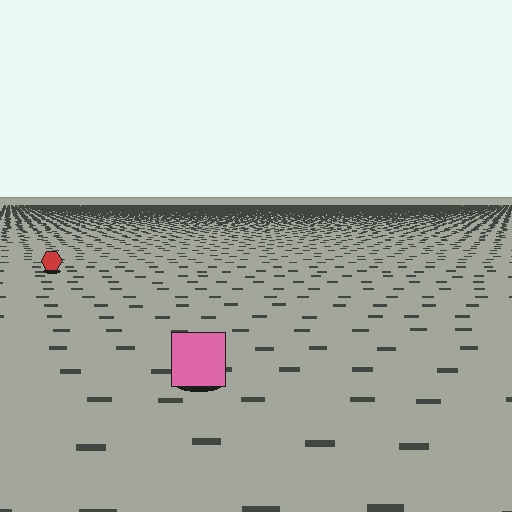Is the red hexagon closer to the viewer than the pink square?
No. The pink square is closer — you can tell from the texture gradient: the ground texture is coarser near it.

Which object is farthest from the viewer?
The red hexagon is farthest from the viewer. It appears smaller and the ground texture around it is denser.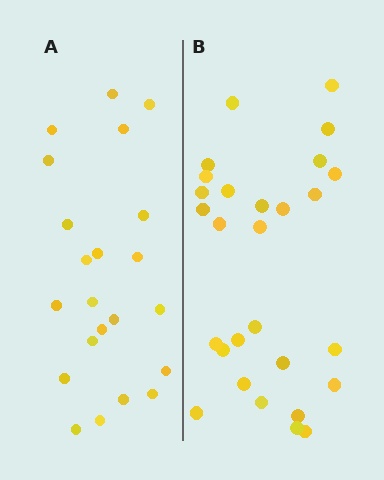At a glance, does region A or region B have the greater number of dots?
Region B (the right region) has more dots.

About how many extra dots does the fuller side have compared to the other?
Region B has about 6 more dots than region A.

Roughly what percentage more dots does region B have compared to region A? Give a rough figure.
About 25% more.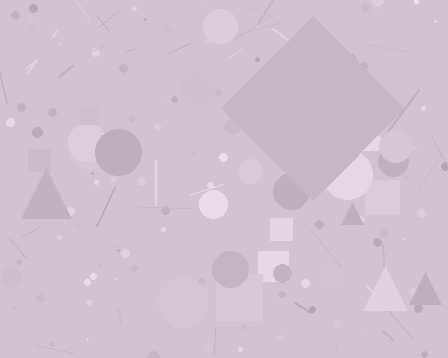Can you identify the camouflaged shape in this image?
The camouflaged shape is a diamond.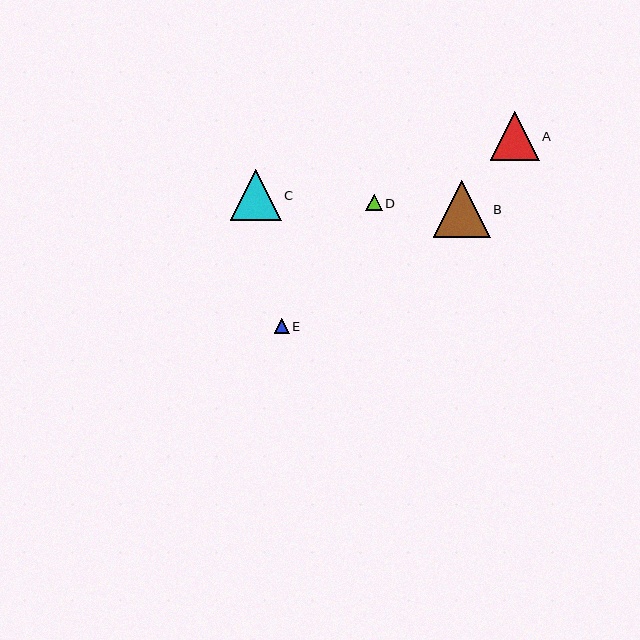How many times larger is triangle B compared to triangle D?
Triangle B is approximately 3.5 times the size of triangle D.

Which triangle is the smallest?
Triangle E is the smallest with a size of approximately 15 pixels.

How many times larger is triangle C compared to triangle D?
Triangle C is approximately 3.1 times the size of triangle D.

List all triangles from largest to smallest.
From largest to smallest: B, C, A, D, E.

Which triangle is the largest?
Triangle B is the largest with a size of approximately 57 pixels.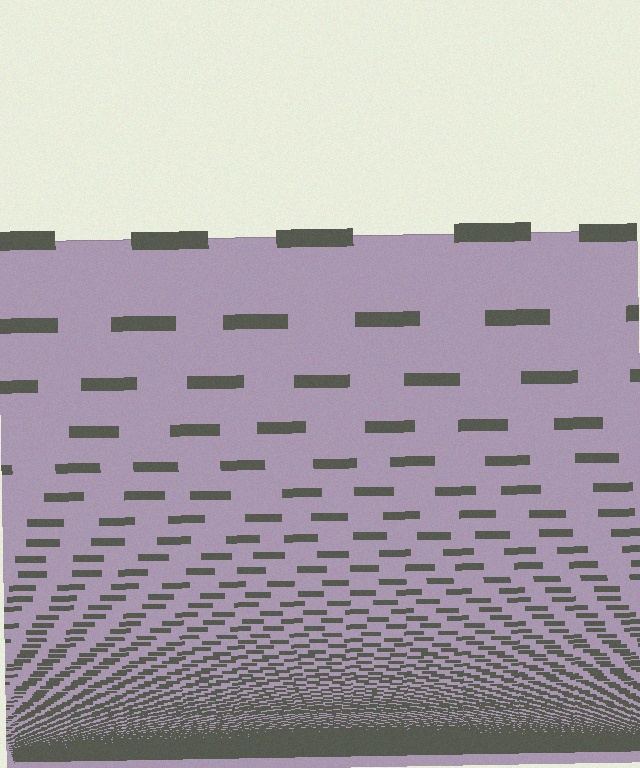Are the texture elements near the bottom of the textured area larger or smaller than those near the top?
Smaller. The gradient is inverted — elements near the bottom are smaller and denser.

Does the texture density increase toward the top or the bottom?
Density increases toward the bottom.